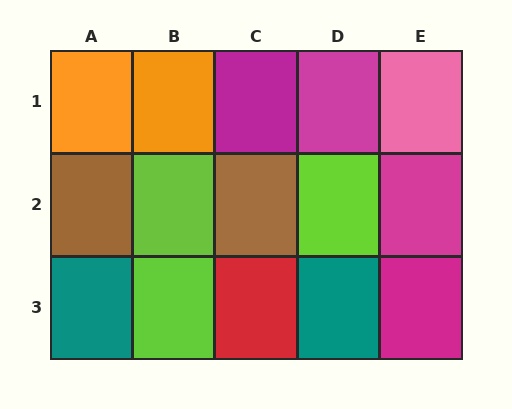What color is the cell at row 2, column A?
Brown.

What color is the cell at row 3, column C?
Red.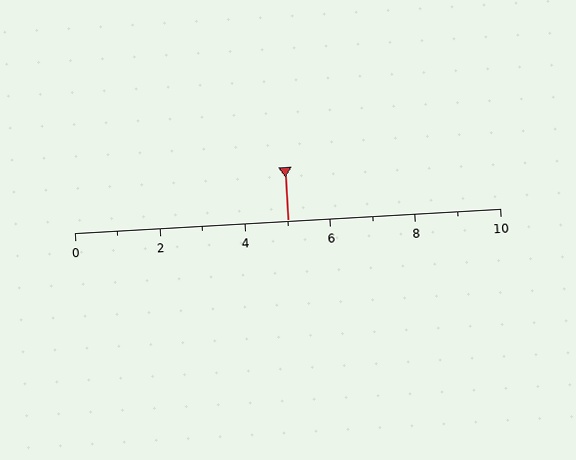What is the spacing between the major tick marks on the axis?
The major ticks are spaced 2 apart.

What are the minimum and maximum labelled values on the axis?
The axis runs from 0 to 10.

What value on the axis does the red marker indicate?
The marker indicates approximately 5.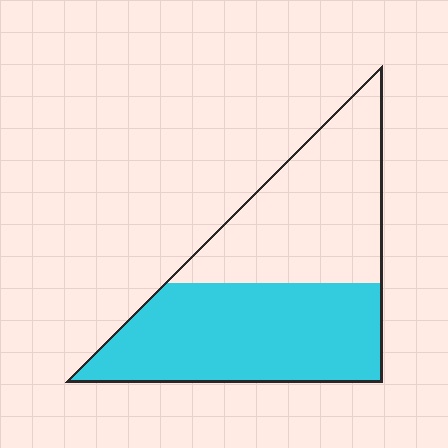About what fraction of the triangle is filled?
About one half (1/2).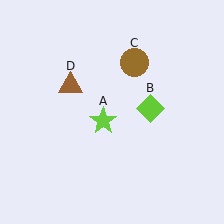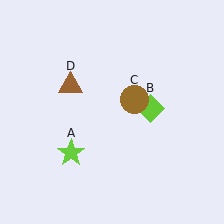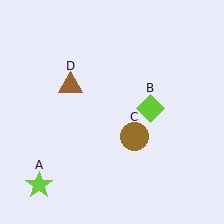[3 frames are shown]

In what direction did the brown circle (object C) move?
The brown circle (object C) moved down.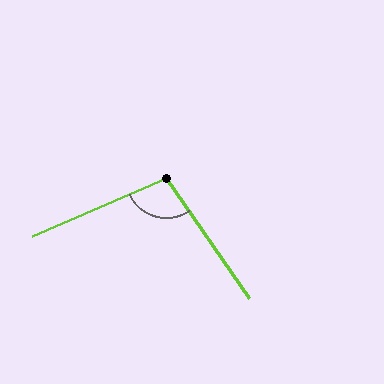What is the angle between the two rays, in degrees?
Approximately 101 degrees.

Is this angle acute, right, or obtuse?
It is obtuse.